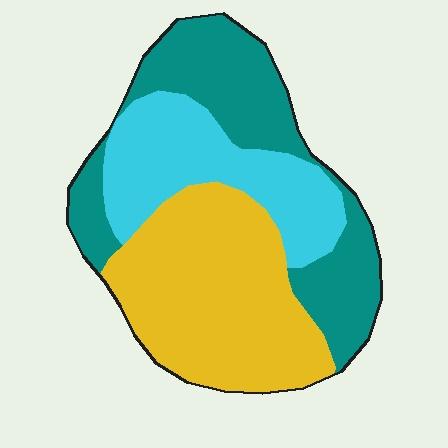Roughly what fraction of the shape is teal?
Teal covers about 35% of the shape.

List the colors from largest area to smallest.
From largest to smallest: yellow, teal, cyan.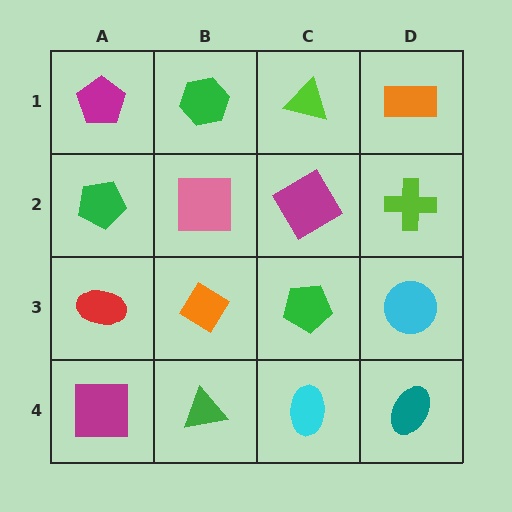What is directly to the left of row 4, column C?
A green triangle.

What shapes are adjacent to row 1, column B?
A pink square (row 2, column B), a magenta pentagon (row 1, column A), a lime triangle (row 1, column C).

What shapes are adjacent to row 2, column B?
A green hexagon (row 1, column B), an orange diamond (row 3, column B), a green pentagon (row 2, column A), a magenta diamond (row 2, column C).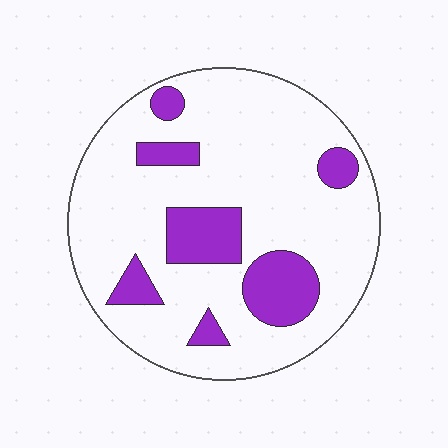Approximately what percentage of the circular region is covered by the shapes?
Approximately 20%.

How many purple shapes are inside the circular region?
7.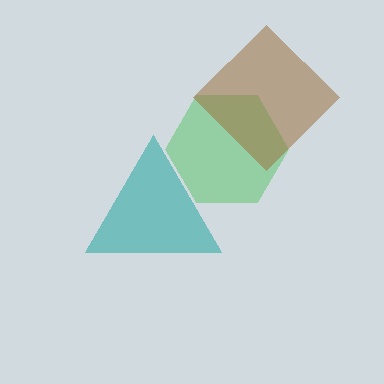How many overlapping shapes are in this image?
There are 3 overlapping shapes in the image.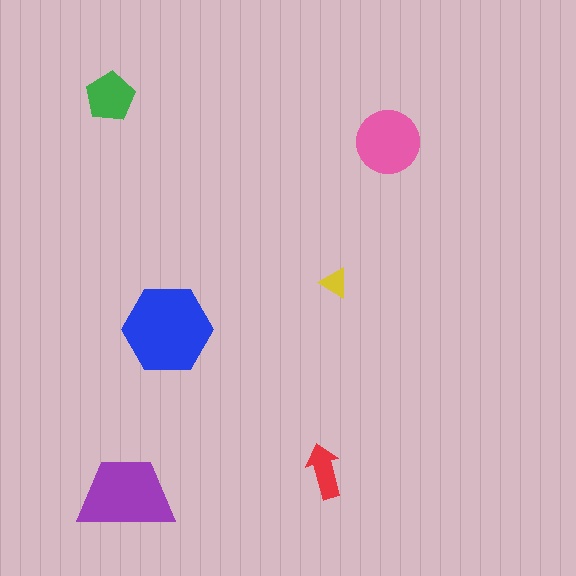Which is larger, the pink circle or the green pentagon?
The pink circle.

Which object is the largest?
The blue hexagon.